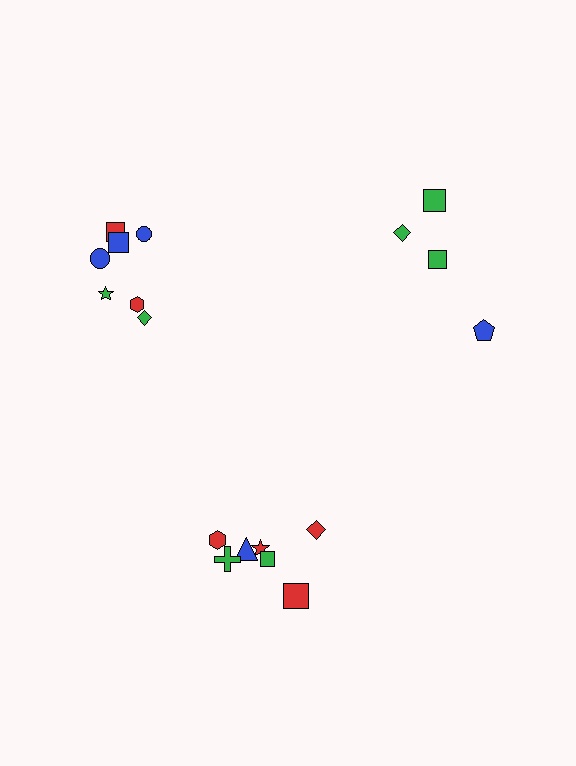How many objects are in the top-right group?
There are 4 objects.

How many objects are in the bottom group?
There are 7 objects.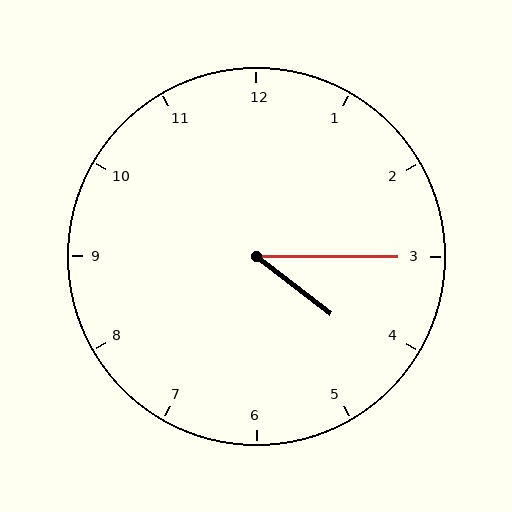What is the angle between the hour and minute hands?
Approximately 38 degrees.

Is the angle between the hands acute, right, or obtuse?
It is acute.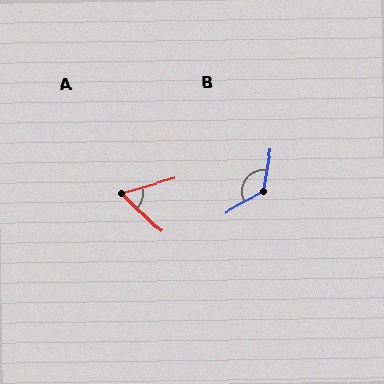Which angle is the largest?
B, at approximately 129 degrees.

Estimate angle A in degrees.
Approximately 60 degrees.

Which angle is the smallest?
A, at approximately 60 degrees.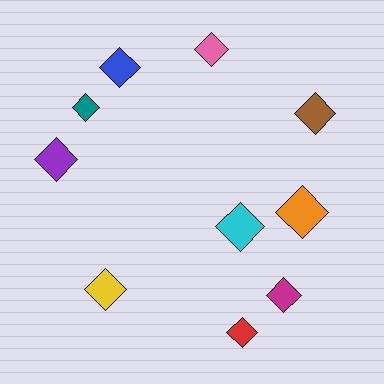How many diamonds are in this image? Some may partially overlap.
There are 10 diamonds.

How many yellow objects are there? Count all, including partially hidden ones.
There is 1 yellow object.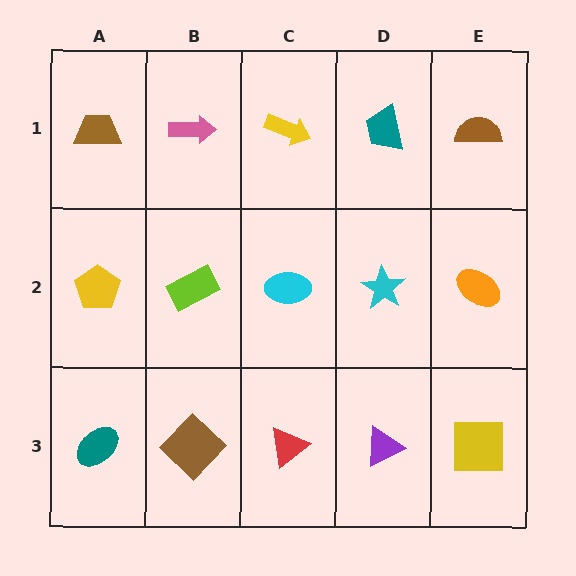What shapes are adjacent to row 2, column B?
A pink arrow (row 1, column B), a brown diamond (row 3, column B), a yellow pentagon (row 2, column A), a cyan ellipse (row 2, column C).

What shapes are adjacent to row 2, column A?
A brown trapezoid (row 1, column A), a teal ellipse (row 3, column A), a lime rectangle (row 2, column B).